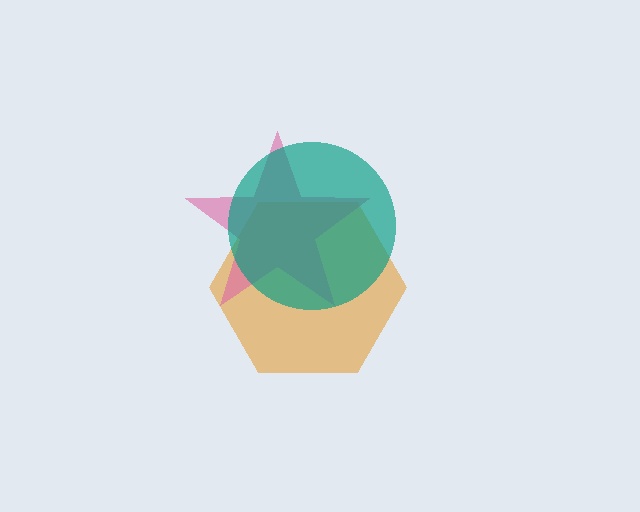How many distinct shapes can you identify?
There are 3 distinct shapes: an orange hexagon, a pink star, a teal circle.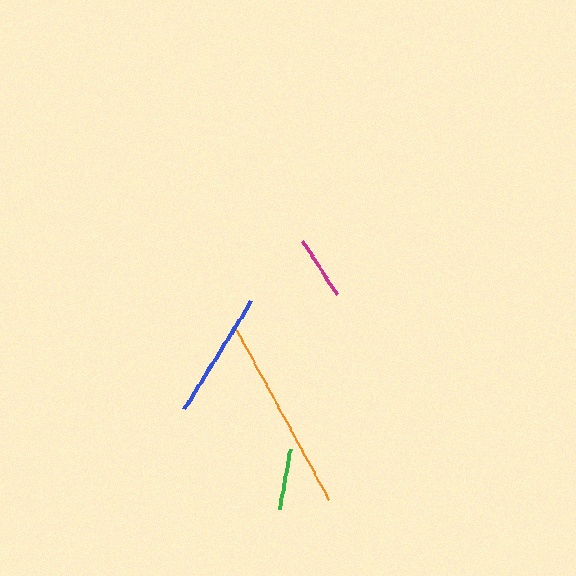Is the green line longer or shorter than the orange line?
The orange line is longer than the green line.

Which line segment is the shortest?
The green line is the shortest at approximately 61 pixels.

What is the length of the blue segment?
The blue segment is approximately 127 pixels long.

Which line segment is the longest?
The orange line is the longest at approximately 198 pixels.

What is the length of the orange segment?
The orange segment is approximately 198 pixels long.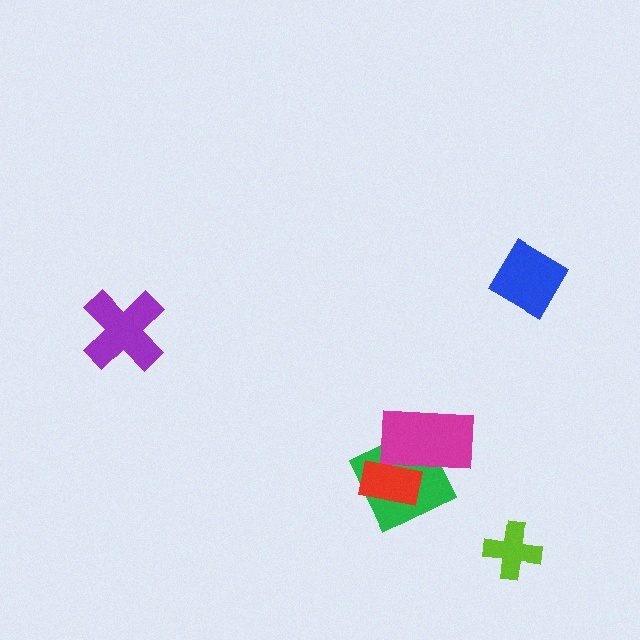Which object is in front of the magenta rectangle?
The red rectangle is in front of the magenta rectangle.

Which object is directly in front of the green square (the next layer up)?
The magenta rectangle is directly in front of the green square.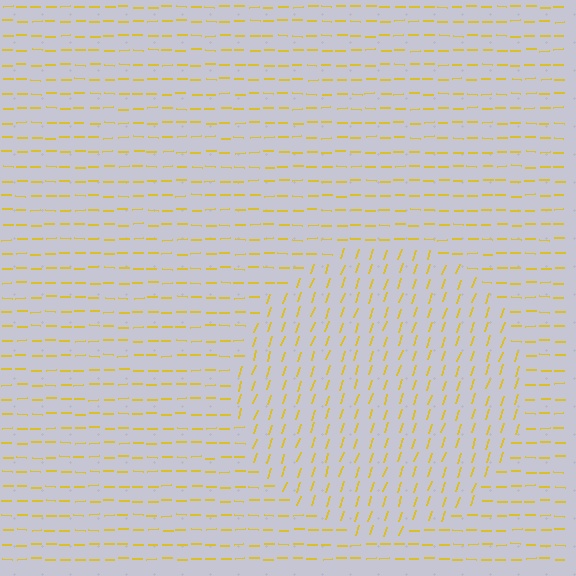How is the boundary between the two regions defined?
The boundary is defined purely by a change in line orientation (approximately 72 degrees difference). All lines are the same color and thickness.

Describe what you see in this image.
The image is filled with small yellow line segments. A circle region in the image has lines oriented differently from the surrounding lines, creating a visible texture boundary.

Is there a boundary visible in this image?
Yes, there is a texture boundary formed by a change in line orientation.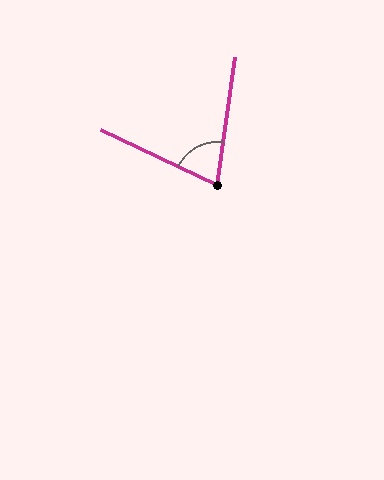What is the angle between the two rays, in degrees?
Approximately 73 degrees.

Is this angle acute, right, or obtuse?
It is acute.